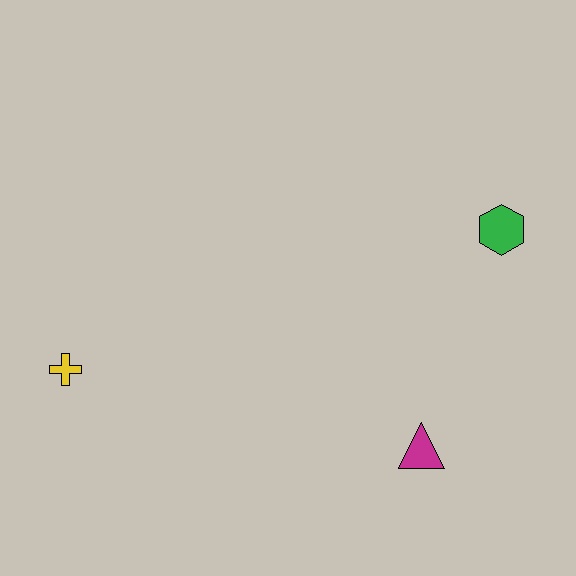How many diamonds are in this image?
There are no diamonds.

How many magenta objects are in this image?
There is 1 magenta object.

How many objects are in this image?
There are 3 objects.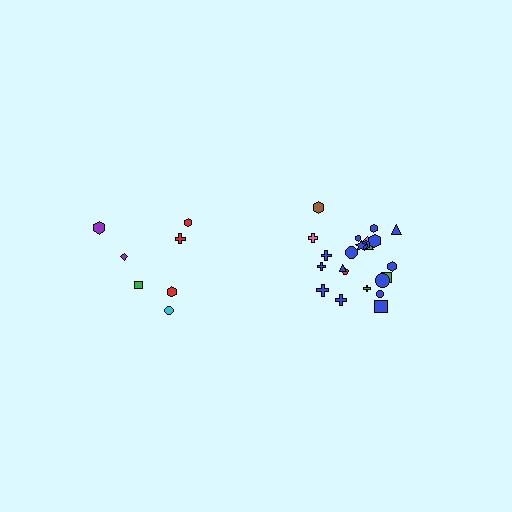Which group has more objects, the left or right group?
The right group.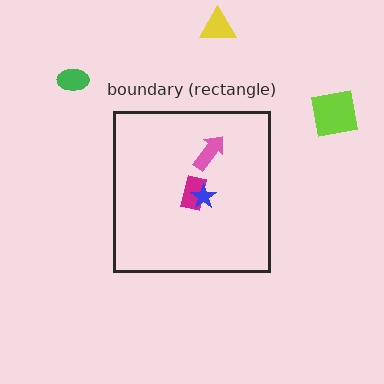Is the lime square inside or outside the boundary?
Outside.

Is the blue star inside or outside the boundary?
Inside.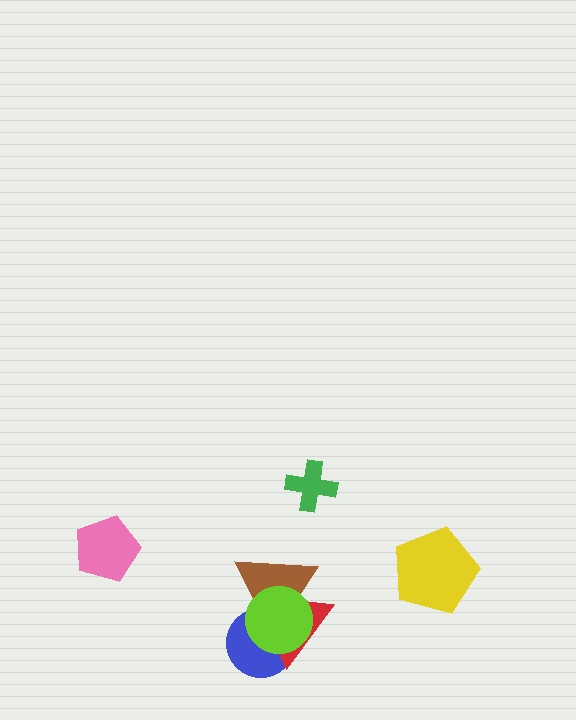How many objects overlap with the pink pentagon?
0 objects overlap with the pink pentagon.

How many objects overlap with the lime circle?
3 objects overlap with the lime circle.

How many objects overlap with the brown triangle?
3 objects overlap with the brown triangle.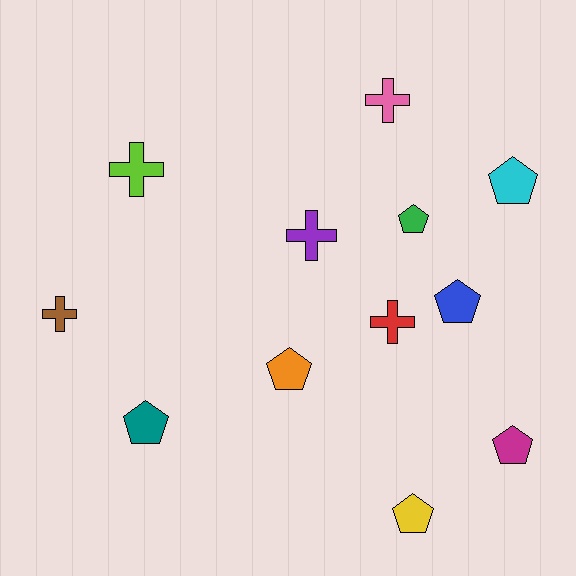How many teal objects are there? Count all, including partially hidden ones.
There is 1 teal object.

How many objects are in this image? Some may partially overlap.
There are 12 objects.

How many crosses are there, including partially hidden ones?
There are 5 crosses.